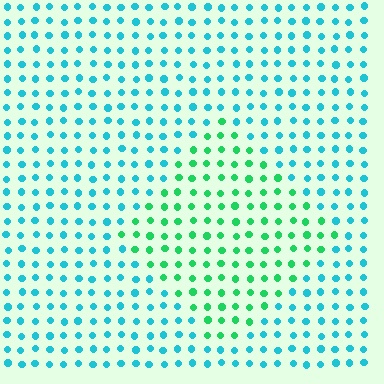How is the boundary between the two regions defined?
The boundary is defined purely by a slight shift in hue (about 44 degrees). Spacing, size, and orientation are identical on both sides.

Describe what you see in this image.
The image is filled with small cyan elements in a uniform arrangement. A diamond-shaped region is visible where the elements are tinted to a slightly different hue, forming a subtle color boundary.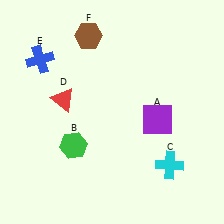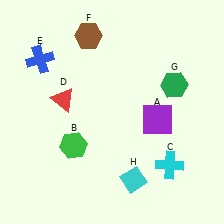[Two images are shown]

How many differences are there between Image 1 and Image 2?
There are 2 differences between the two images.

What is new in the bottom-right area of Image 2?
A cyan diamond (H) was added in the bottom-right area of Image 2.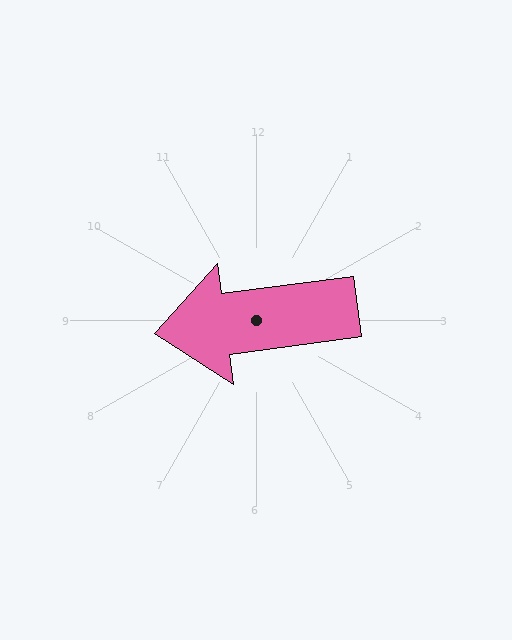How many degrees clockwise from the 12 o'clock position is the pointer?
Approximately 262 degrees.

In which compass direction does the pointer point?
West.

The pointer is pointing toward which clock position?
Roughly 9 o'clock.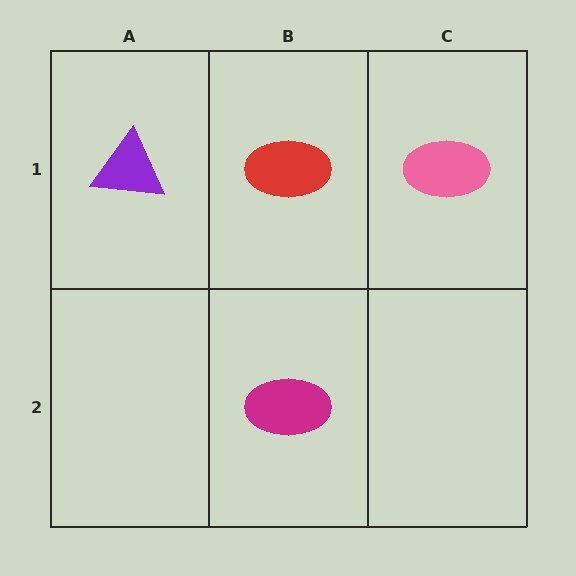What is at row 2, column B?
A magenta ellipse.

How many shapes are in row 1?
3 shapes.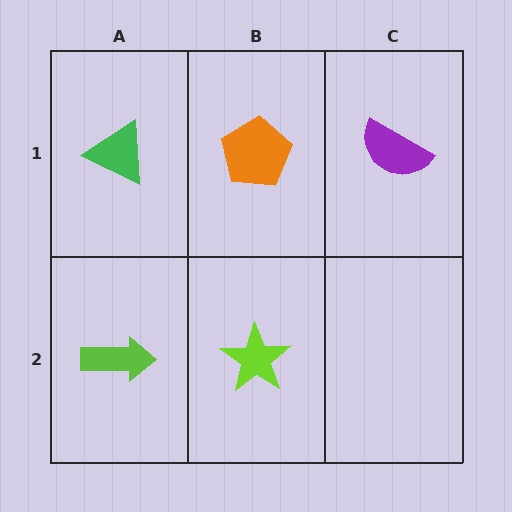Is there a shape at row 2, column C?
No, that cell is empty.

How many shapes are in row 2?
2 shapes.